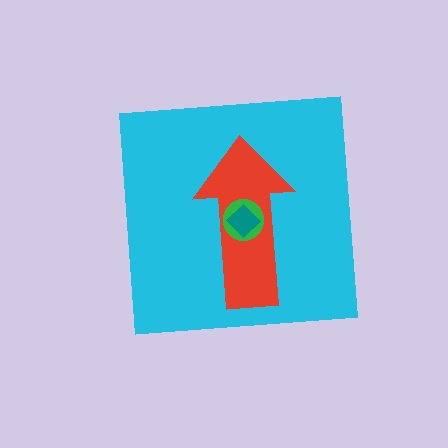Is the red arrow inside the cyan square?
Yes.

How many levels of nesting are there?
4.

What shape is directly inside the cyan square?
The red arrow.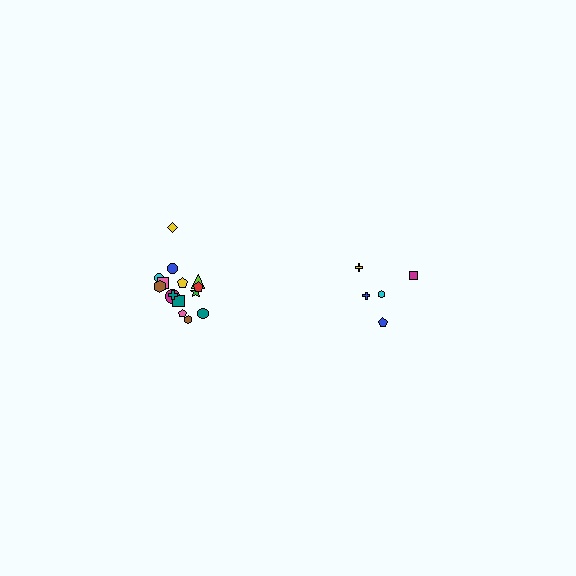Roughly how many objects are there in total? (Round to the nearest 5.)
Roughly 20 objects in total.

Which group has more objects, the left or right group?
The left group.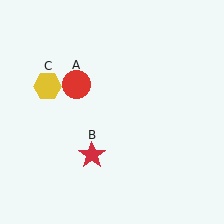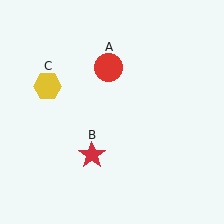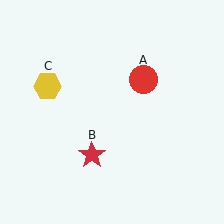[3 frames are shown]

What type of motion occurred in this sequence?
The red circle (object A) rotated clockwise around the center of the scene.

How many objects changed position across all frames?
1 object changed position: red circle (object A).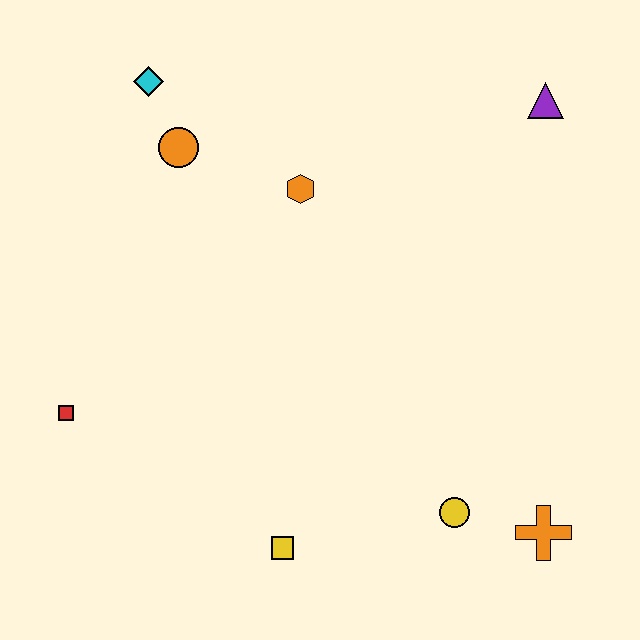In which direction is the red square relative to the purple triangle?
The red square is to the left of the purple triangle.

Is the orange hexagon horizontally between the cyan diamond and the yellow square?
No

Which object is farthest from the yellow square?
The purple triangle is farthest from the yellow square.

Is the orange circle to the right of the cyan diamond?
Yes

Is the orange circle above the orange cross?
Yes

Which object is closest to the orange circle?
The cyan diamond is closest to the orange circle.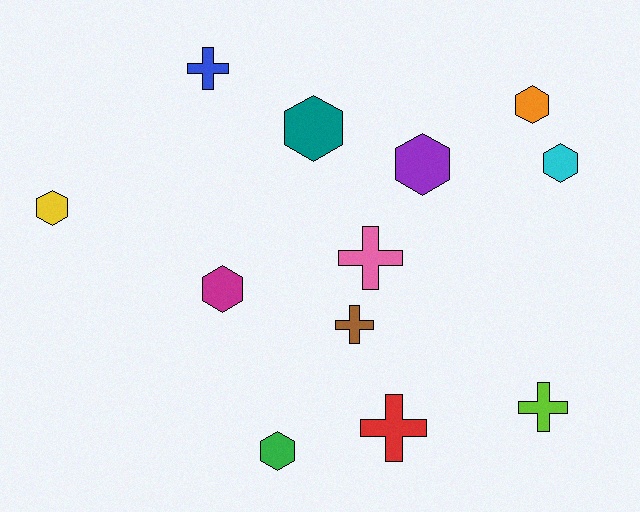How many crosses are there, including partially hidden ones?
There are 5 crosses.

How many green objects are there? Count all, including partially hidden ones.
There is 1 green object.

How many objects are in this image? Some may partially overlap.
There are 12 objects.